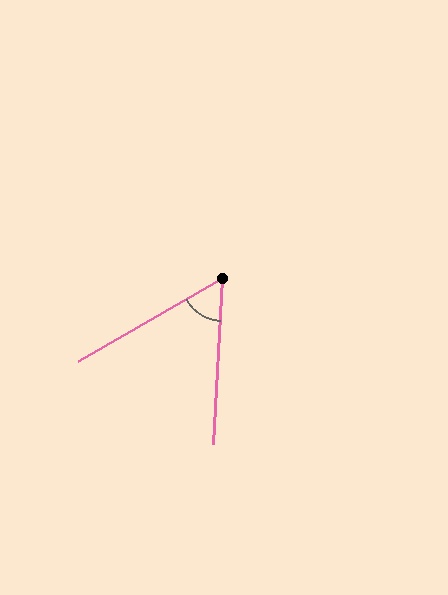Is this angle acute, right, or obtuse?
It is acute.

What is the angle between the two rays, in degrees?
Approximately 57 degrees.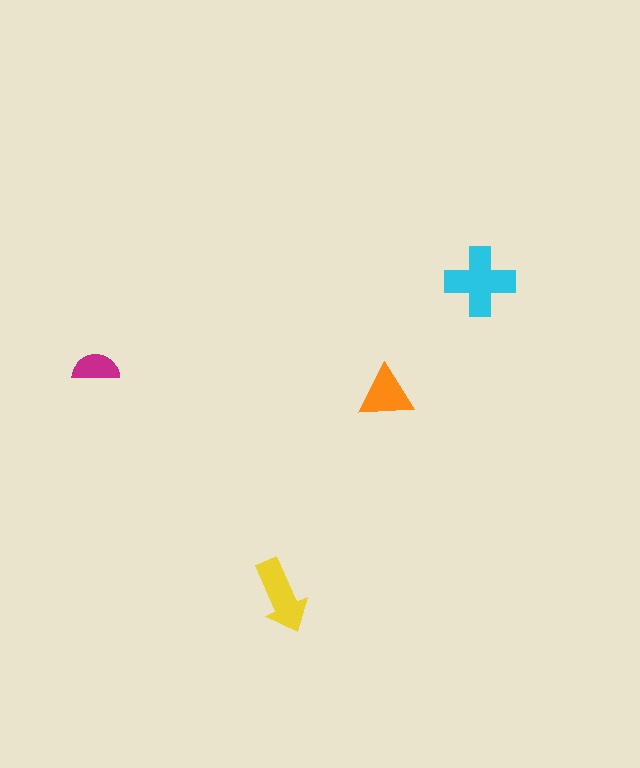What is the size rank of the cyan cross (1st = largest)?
1st.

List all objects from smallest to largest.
The magenta semicircle, the orange triangle, the yellow arrow, the cyan cross.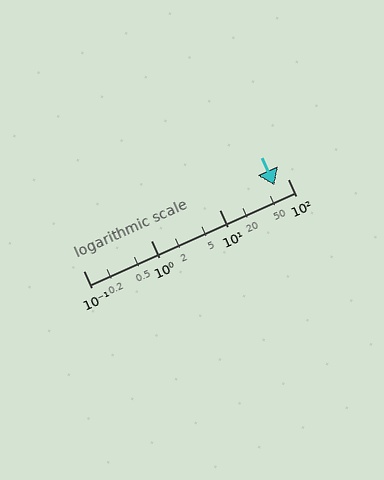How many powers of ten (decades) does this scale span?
The scale spans 3 decades, from 0.1 to 100.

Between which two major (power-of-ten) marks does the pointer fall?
The pointer is between 10 and 100.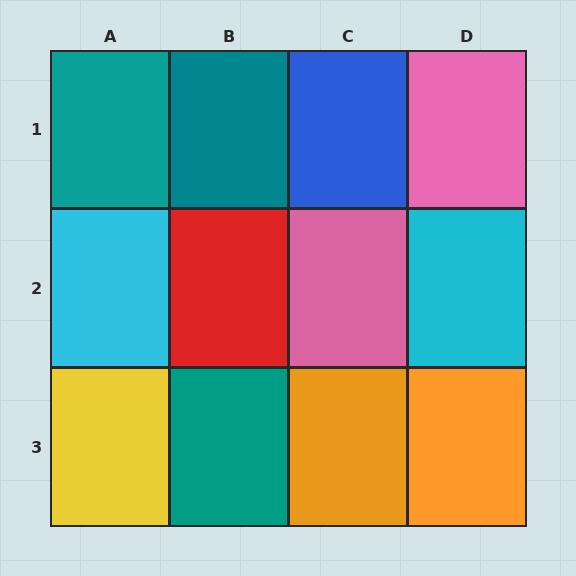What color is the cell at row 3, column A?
Yellow.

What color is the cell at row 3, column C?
Orange.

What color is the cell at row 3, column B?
Teal.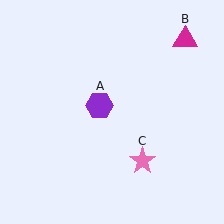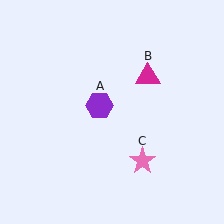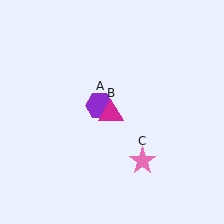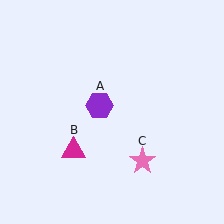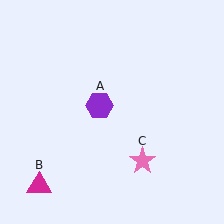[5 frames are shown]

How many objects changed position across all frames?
1 object changed position: magenta triangle (object B).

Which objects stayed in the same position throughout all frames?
Purple hexagon (object A) and pink star (object C) remained stationary.